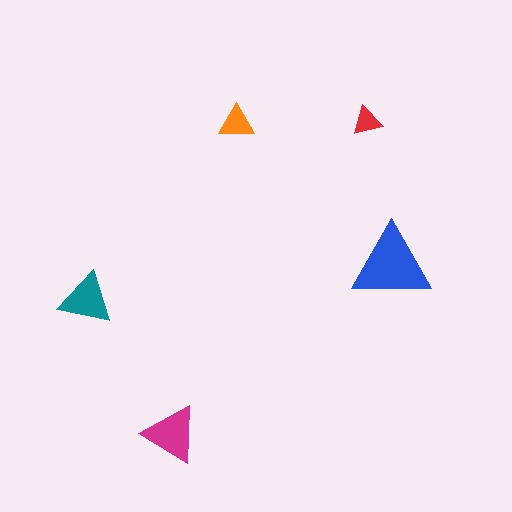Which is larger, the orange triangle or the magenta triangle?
The magenta one.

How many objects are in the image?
There are 5 objects in the image.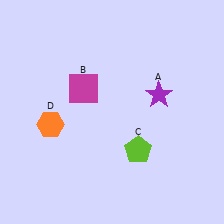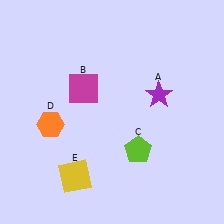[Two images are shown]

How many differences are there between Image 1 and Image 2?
There is 1 difference between the two images.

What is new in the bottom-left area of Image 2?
A yellow square (E) was added in the bottom-left area of Image 2.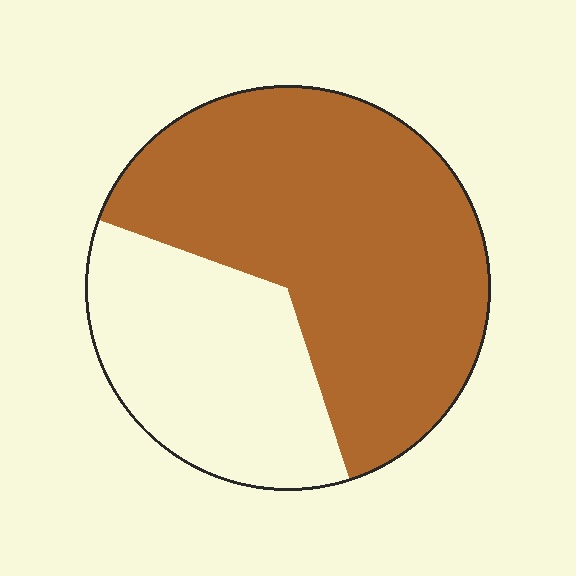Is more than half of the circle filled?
Yes.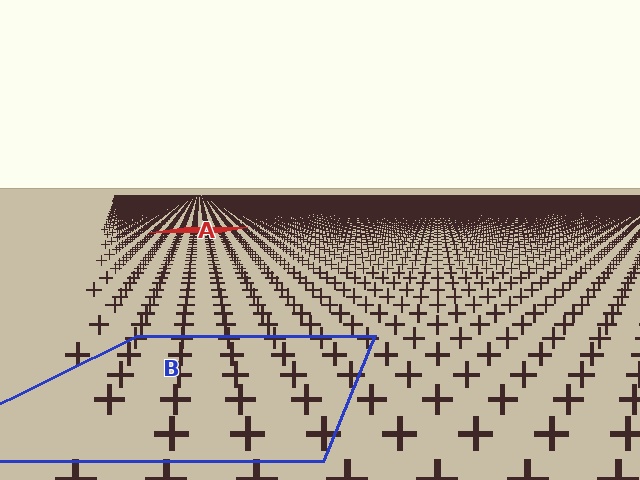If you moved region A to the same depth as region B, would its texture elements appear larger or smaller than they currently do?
They would appear larger. At a closer depth, the same texture elements are projected at a bigger on-screen size.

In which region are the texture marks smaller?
The texture marks are smaller in region A, because it is farther away.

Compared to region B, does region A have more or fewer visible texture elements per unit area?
Region A has more texture elements per unit area — they are packed more densely because it is farther away.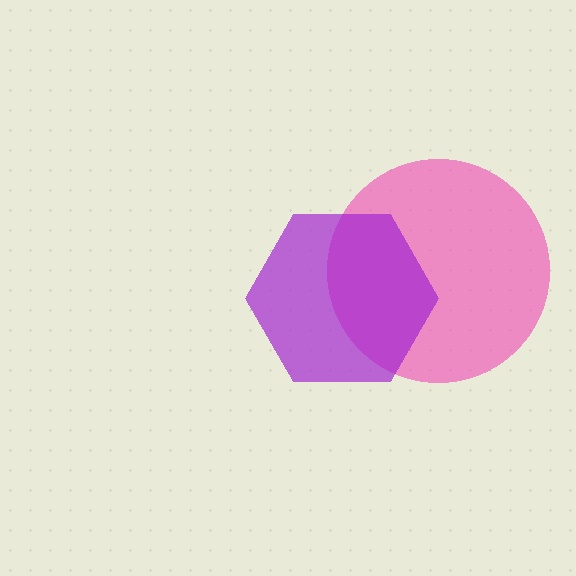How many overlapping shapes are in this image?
There are 2 overlapping shapes in the image.